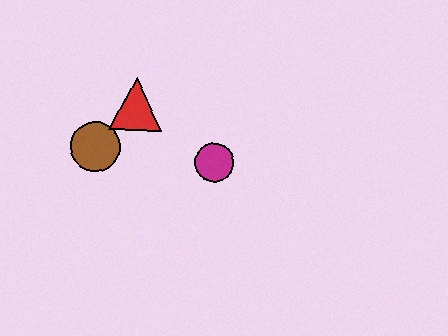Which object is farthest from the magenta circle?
The brown circle is farthest from the magenta circle.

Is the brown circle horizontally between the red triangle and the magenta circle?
No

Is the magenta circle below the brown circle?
Yes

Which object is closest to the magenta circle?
The red triangle is closest to the magenta circle.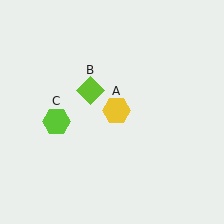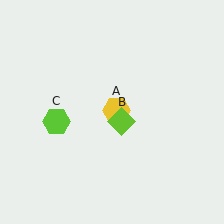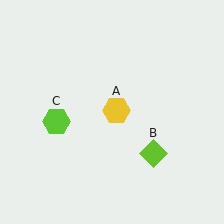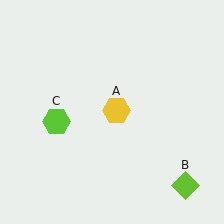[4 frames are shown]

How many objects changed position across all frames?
1 object changed position: lime diamond (object B).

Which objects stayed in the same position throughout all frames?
Yellow hexagon (object A) and lime hexagon (object C) remained stationary.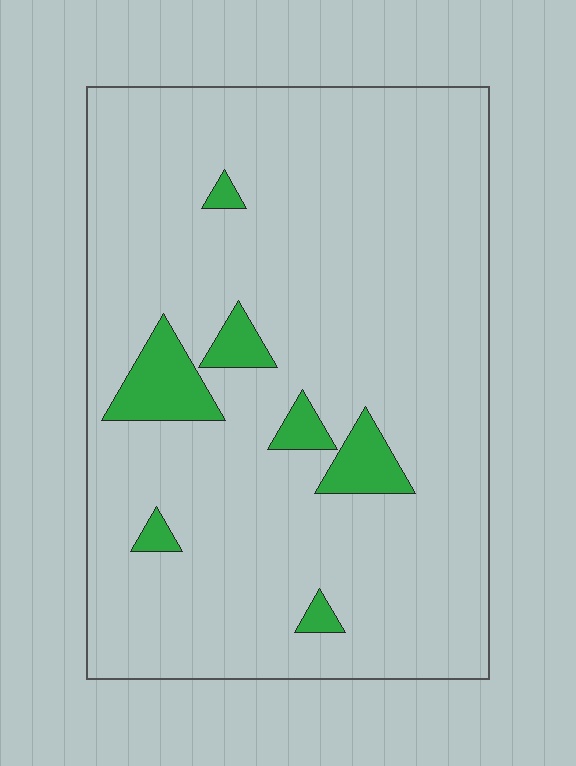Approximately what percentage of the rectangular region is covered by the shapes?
Approximately 10%.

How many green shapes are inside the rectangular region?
7.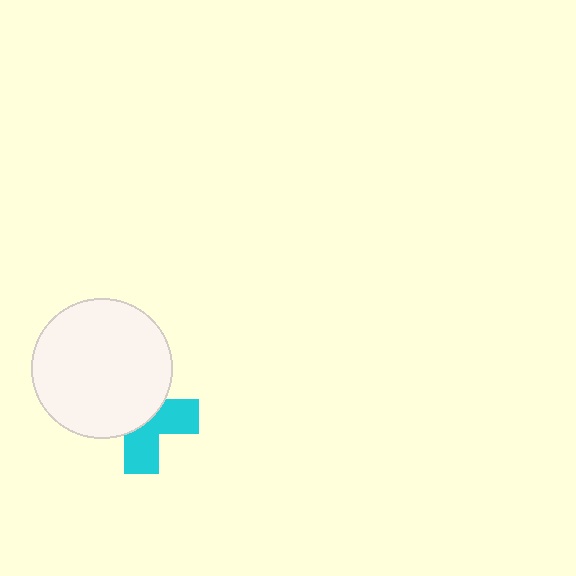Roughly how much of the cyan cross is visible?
A small part of it is visible (roughly 45%).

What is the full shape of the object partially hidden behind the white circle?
The partially hidden object is a cyan cross.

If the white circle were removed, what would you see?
You would see the complete cyan cross.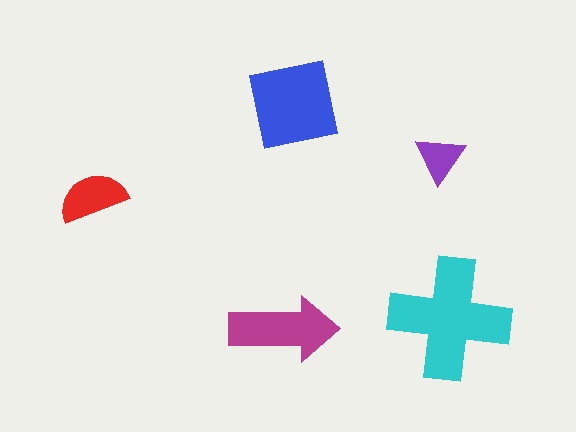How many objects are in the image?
There are 5 objects in the image.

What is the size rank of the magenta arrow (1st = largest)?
3rd.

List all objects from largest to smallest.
The cyan cross, the blue square, the magenta arrow, the red semicircle, the purple triangle.